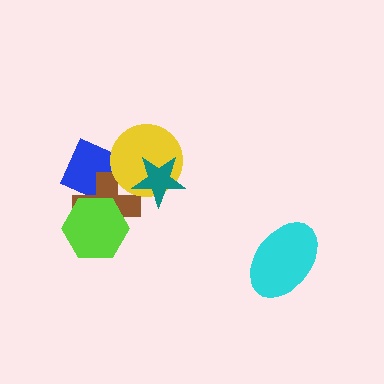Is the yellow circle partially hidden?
Yes, it is partially covered by another shape.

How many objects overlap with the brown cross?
3 objects overlap with the brown cross.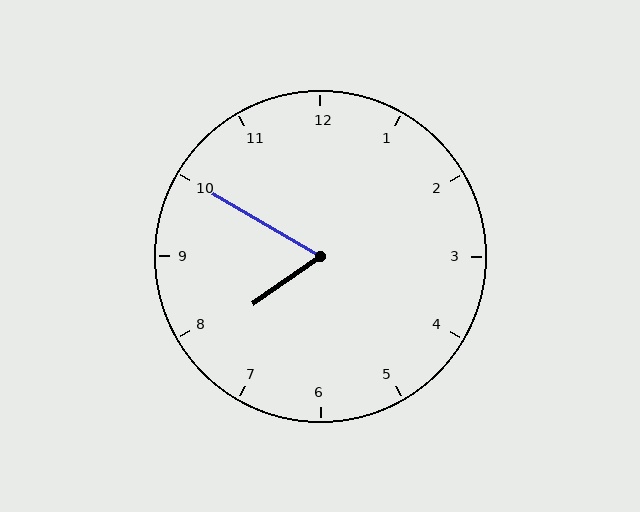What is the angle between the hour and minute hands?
Approximately 65 degrees.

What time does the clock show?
7:50.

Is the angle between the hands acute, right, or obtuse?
It is acute.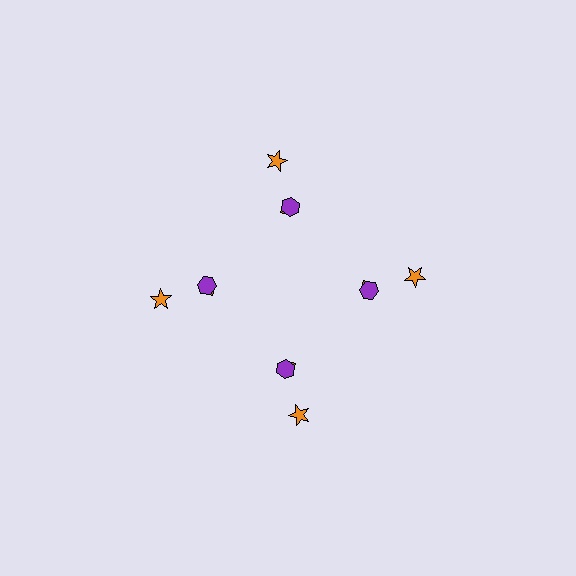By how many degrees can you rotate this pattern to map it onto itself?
The pattern maps onto itself every 90 degrees of rotation.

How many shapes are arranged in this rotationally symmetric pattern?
There are 12 shapes, arranged in 4 groups of 3.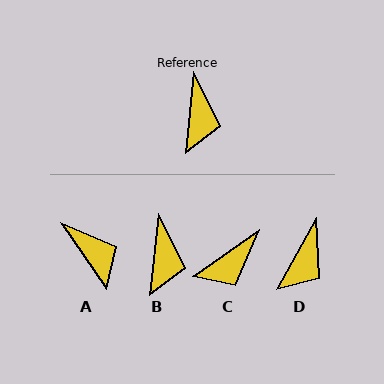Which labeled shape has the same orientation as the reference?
B.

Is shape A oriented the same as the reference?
No, it is off by about 40 degrees.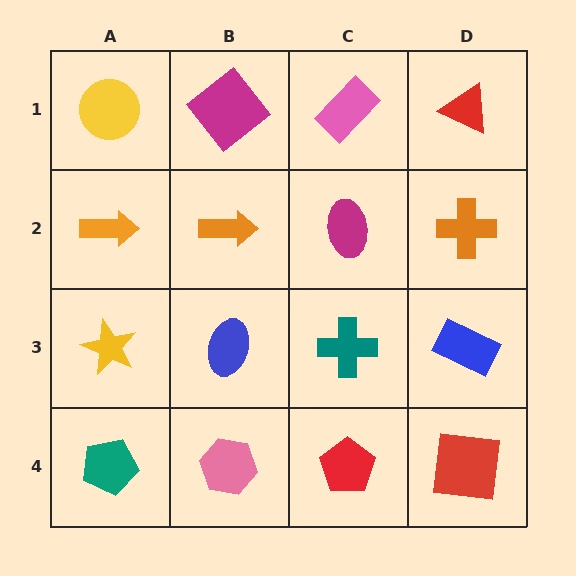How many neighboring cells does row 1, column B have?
3.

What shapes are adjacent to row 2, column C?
A pink rectangle (row 1, column C), a teal cross (row 3, column C), an orange arrow (row 2, column B), an orange cross (row 2, column D).